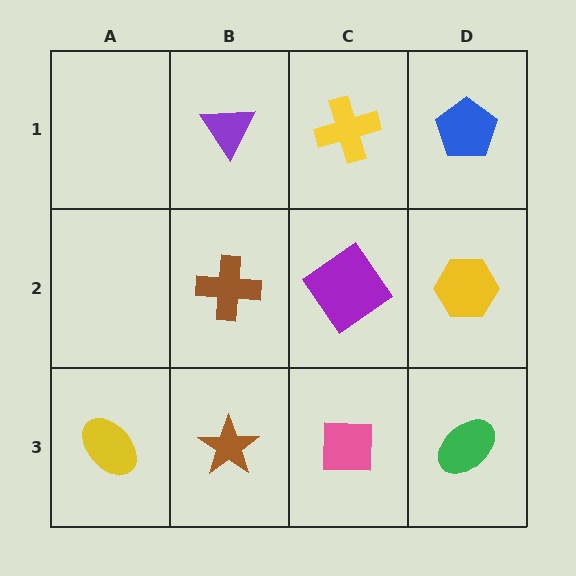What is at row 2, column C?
A purple diamond.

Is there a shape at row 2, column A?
No, that cell is empty.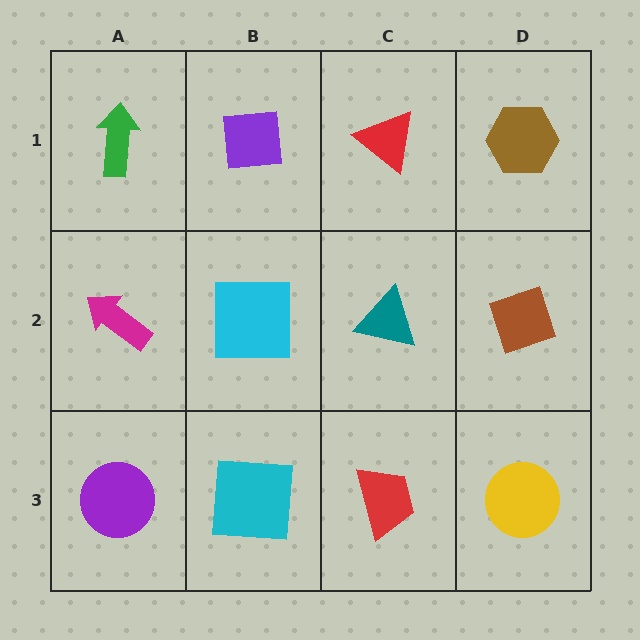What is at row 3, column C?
A red trapezoid.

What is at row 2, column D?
A brown diamond.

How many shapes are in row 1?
4 shapes.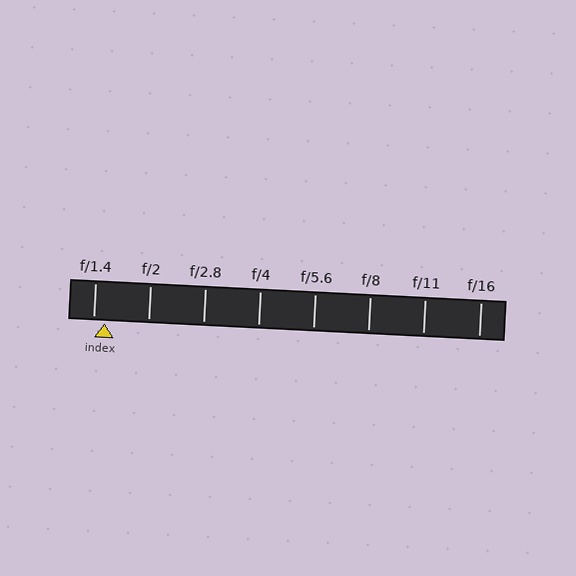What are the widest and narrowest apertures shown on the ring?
The widest aperture shown is f/1.4 and the narrowest is f/16.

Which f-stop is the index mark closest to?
The index mark is closest to f/1.4.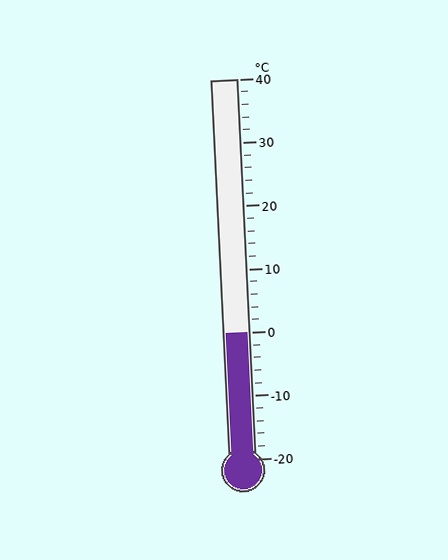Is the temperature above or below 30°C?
The temperature is below 30°C.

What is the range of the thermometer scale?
The thermometer scale ranges from -20°C to 40°C.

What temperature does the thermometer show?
The thermometer shows approximately 0°C.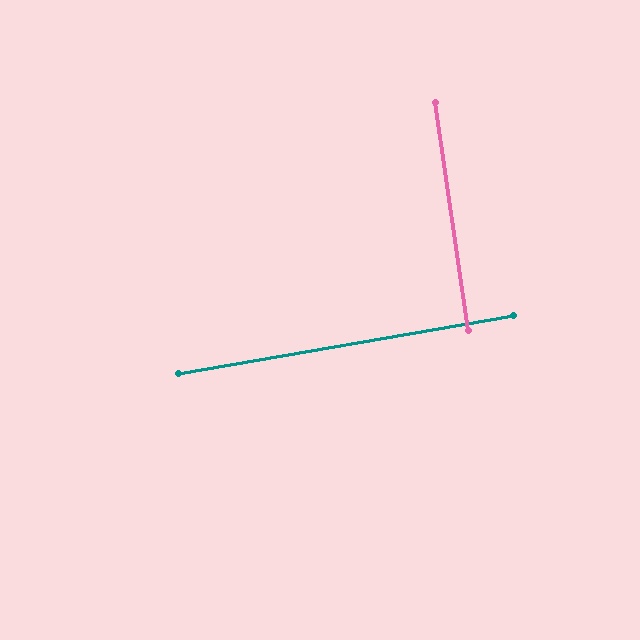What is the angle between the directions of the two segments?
Approximately 88 degrees.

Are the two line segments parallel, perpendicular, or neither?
Perpendicular — they meet at approximately 88°.